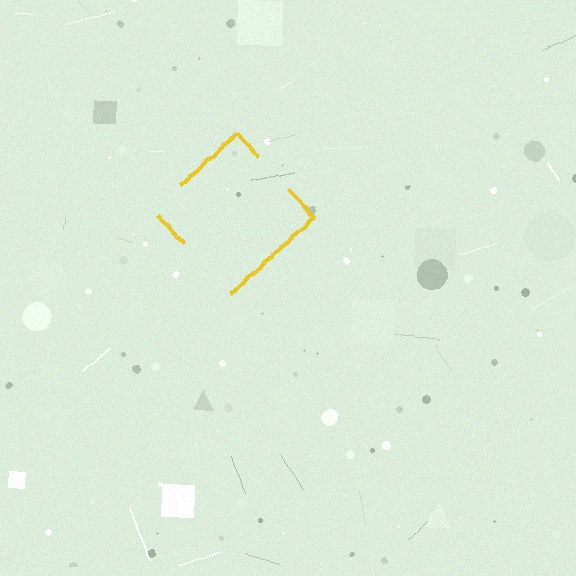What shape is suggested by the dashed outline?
The dashed outline suggests a diamond.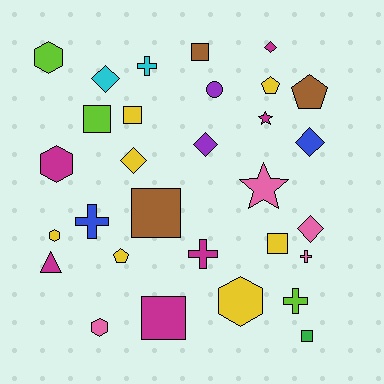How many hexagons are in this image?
There are 5 hexagons.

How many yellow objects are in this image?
There are 7 yellow objects.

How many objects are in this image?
There are 30 objects.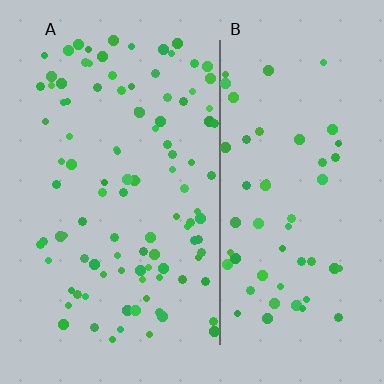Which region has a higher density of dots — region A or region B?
A (the left).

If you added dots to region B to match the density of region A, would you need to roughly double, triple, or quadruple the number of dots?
Approximately double.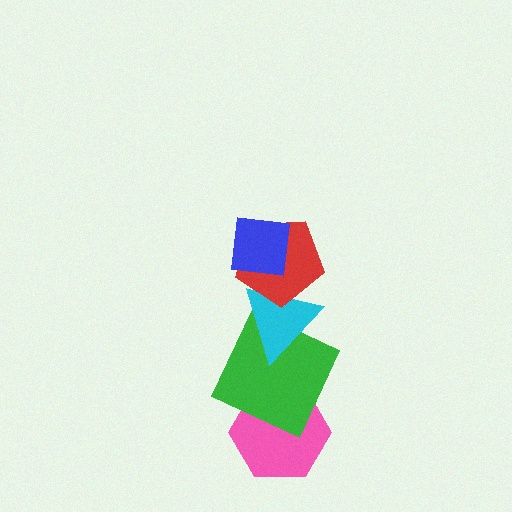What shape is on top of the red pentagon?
The blue square is on top of the red pentagon.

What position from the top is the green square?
The green square is 4th from the top.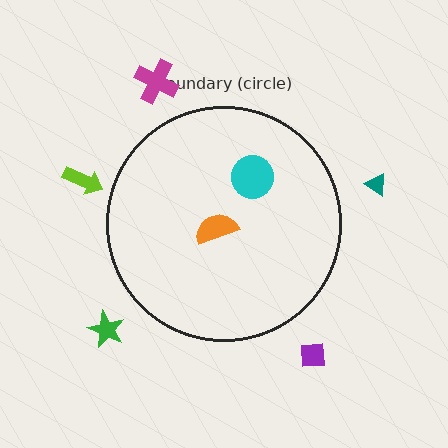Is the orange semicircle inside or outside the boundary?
Inside.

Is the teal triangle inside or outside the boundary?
Outside.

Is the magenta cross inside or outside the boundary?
Outside.